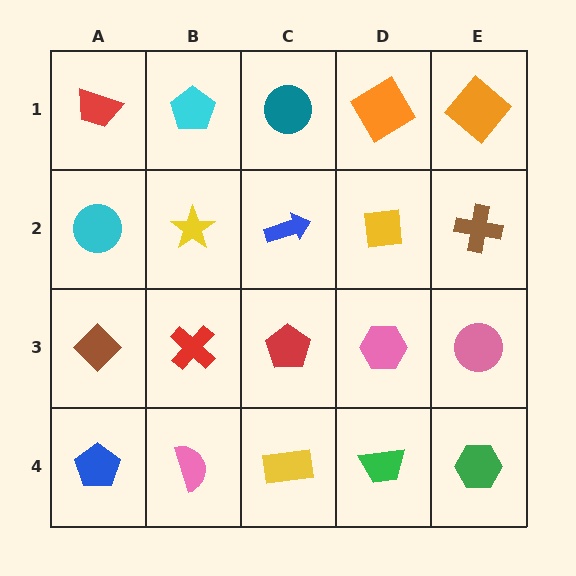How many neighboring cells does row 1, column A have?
2.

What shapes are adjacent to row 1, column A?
A cyan circle (row 2, column A), a cyan pentagon (row 1, column B).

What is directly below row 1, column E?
A brown cross.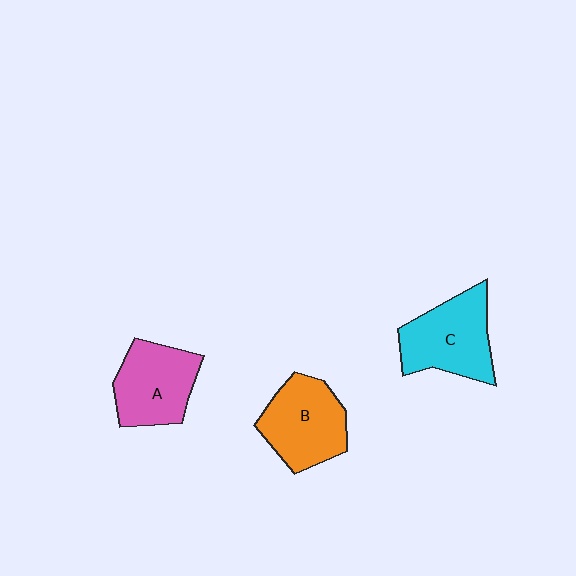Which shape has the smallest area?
Shape A (pink).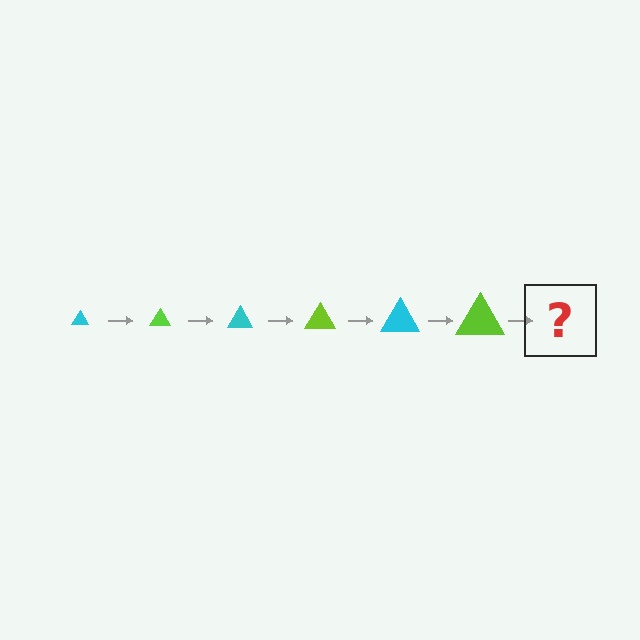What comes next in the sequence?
The next element should be a cyan triangle, larger than the previous one.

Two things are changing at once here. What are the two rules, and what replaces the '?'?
The two rules are that the triangle grows larger each step and the color cycles through cyan and lime. The '?' should be a cyan triangle, larger than the previous one.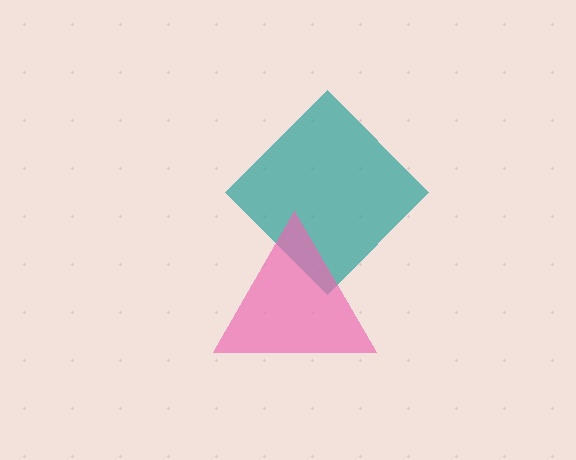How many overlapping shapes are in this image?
There are 2 overlapping shapes in the image.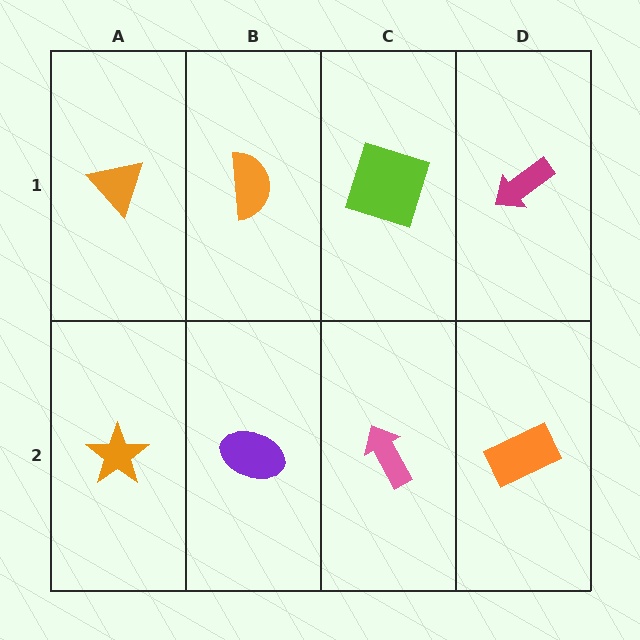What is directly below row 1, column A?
An orange star.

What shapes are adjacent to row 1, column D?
An orange rectangle (row 2, column D), a lime square (row 1, column C).